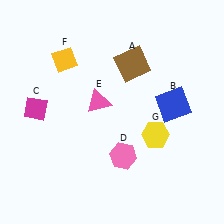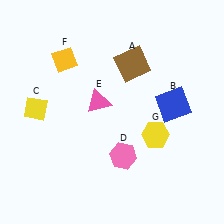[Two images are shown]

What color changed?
The diamond (C) changed from magenta in Image 1 to yellow in Image 2.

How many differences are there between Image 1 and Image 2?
There is 1 difference between the two images.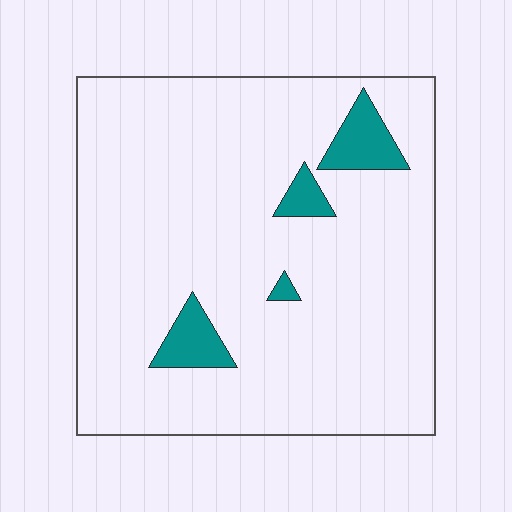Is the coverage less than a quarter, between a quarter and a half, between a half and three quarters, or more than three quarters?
Less than a quarter.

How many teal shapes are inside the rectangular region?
4.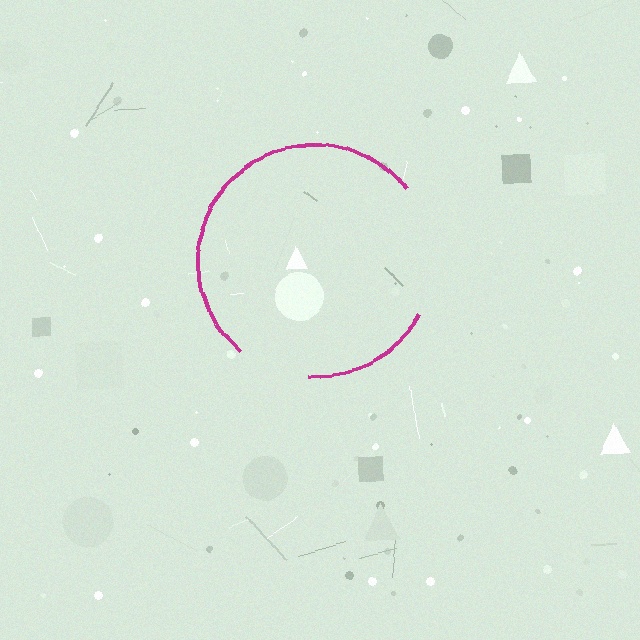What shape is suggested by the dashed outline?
The dashed outline suggests a circle.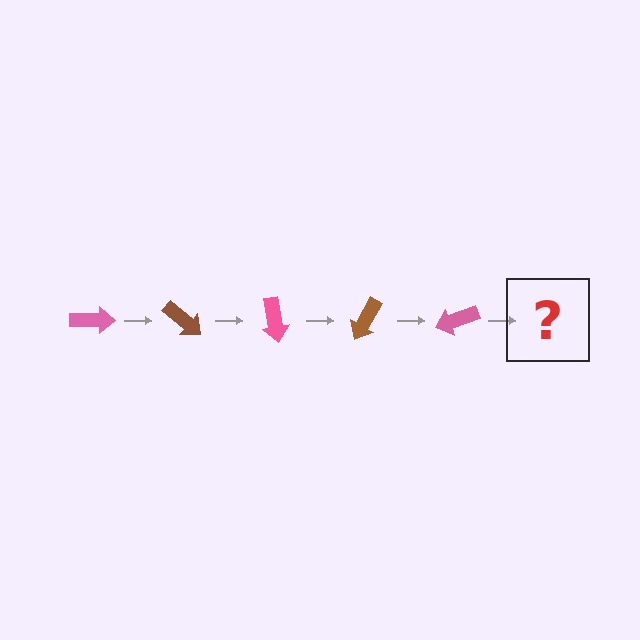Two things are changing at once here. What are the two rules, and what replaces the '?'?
The two rules are that it rotates 40 degrees each step and the color cycles through pink and brown. The '?' should be a brown arrow, rotated 200 degrees from the start.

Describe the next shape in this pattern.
It should be a brown arrow, rotated 200 degrees from the start.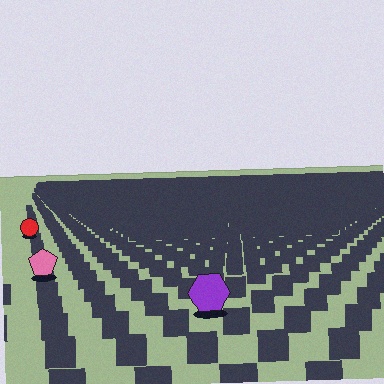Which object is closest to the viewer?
The purple hexagon is closest. The texture marks near it are larger and more spread out.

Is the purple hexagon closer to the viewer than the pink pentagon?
Yes. The purple hexagon is closer — you can tell from the texture gradient: the ground texture is coarser near it.